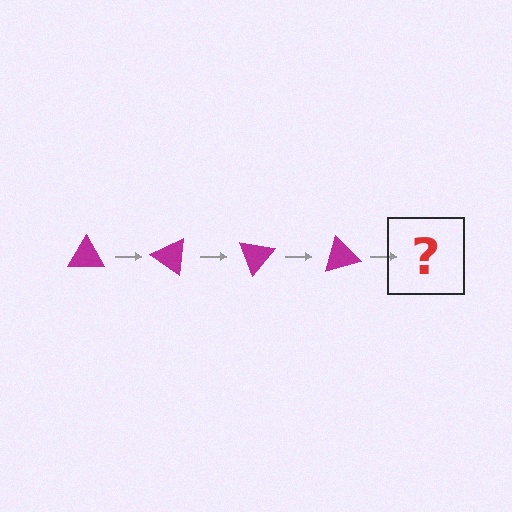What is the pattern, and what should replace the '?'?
The pattern is that the triangle rotates 35 degrees each step. The '?' should be a magenta triangle rotated 140 degrees.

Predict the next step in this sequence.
The next step is a magenta triangle rotated 140 degrees.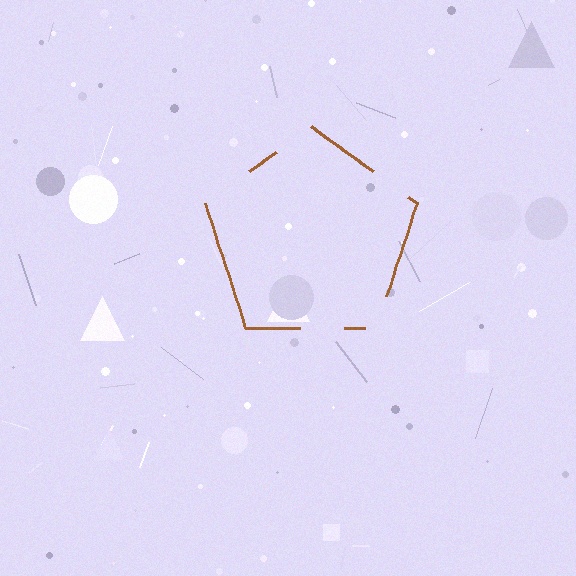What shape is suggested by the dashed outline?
The dashed outline suggests a pentagon.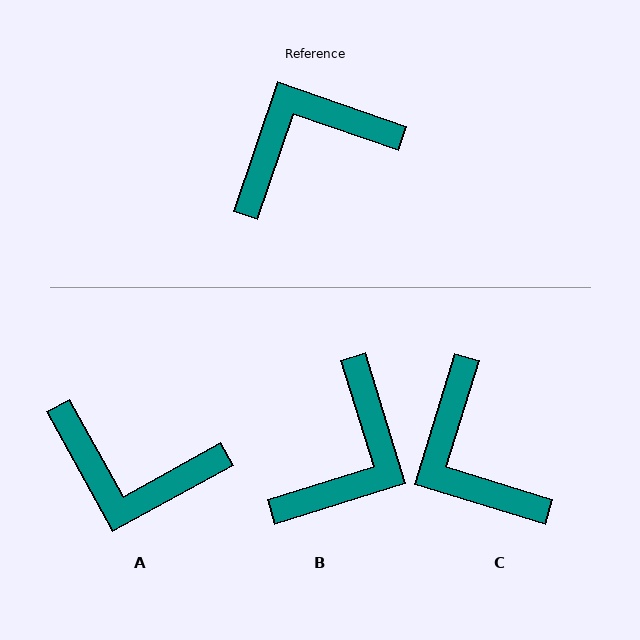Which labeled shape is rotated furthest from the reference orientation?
B, about 144 degrees away.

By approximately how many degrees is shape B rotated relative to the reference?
Approximately 144 degrees clockwise.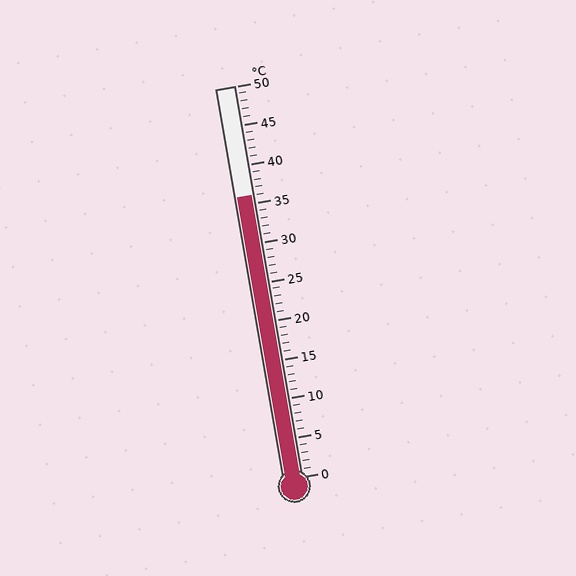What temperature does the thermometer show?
The thermometer shows approximately 36°C.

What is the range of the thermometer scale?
The thermometer scale ranges from 0°C to 50°C.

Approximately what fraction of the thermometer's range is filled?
The thermometer is filled to approximately 70% of its range.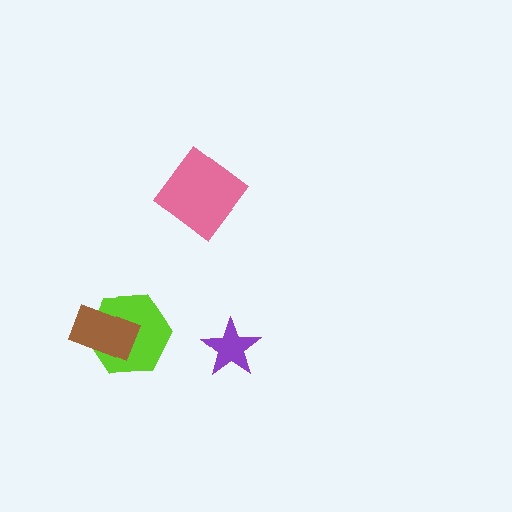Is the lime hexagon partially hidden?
Yes, it is partially covered by another shape.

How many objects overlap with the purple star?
0 objects overlap with the purple star.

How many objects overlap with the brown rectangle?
1 object overlaps with the brown rectangle.